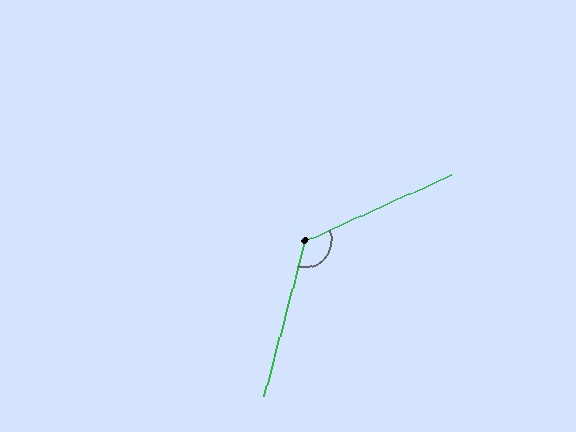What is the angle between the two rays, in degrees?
Approximately 130 degrees.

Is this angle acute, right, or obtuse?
It is obtuse.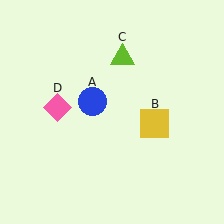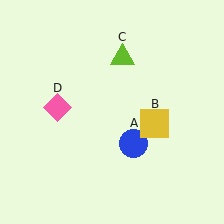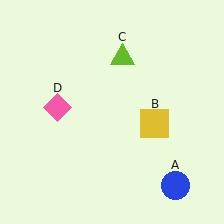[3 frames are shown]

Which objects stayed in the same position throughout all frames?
Yellow square (object B) and lime triangle (object C) and pink diamond (object D) remained stationary.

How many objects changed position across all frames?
1 object changed position: blue circle (object A).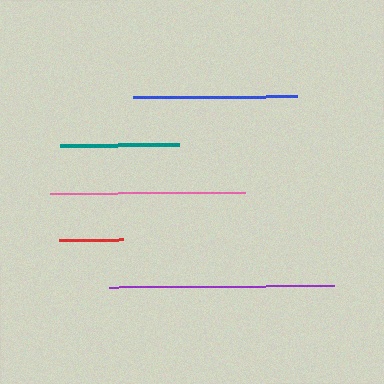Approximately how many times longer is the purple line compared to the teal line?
The purple line is approximately 1.9 times the length of the teal line.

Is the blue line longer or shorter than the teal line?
The blue line is longer than the teal line.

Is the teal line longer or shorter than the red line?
The teal line is longer than the red line.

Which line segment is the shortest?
The red line is the shortest at approximately 64 pixels.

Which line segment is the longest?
The purple line is the longest at approximately 225 pixels.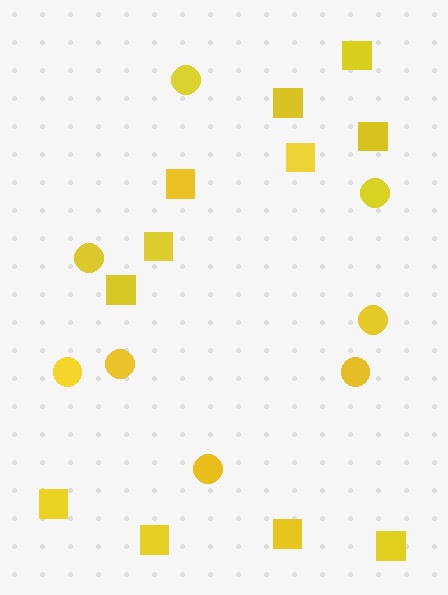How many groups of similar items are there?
There are 2 groups: one group of circles (8) and one group of squares (11).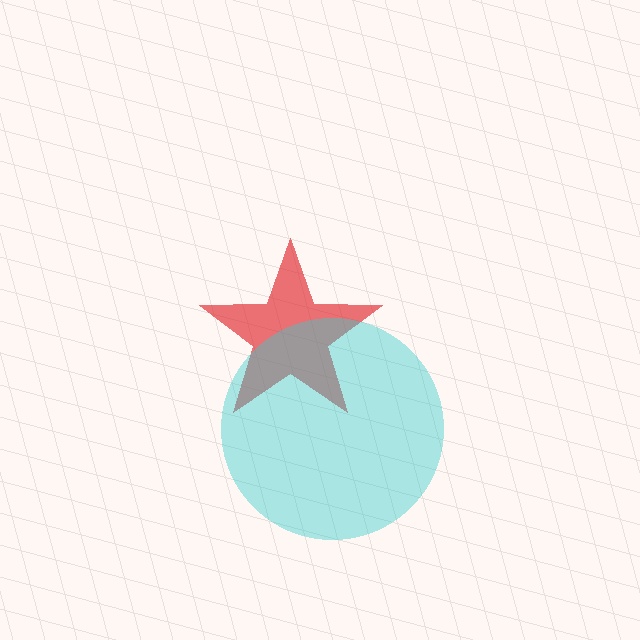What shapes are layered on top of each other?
The layered shapes are: a red star, a cyan circle.